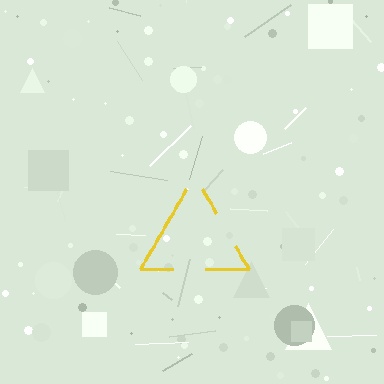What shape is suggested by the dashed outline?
The dashed outline suggests a triangle.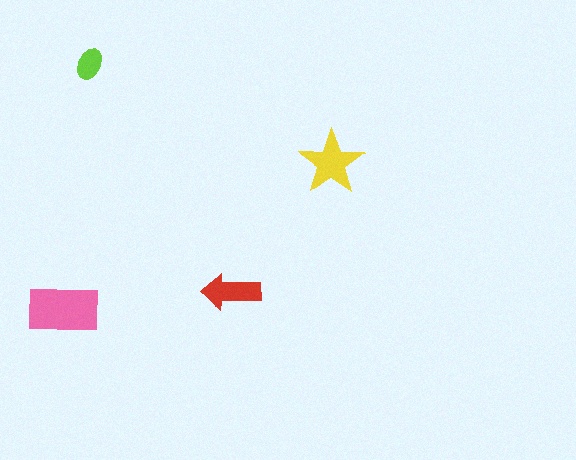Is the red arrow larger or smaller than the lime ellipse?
Larger.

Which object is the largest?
The pink rectangle.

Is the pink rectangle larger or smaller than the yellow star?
Larger.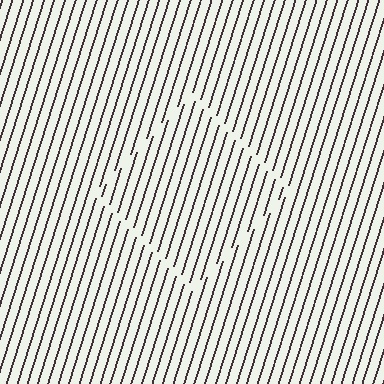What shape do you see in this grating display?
An illusory square. The interior of the shape contains the same grating, shifted by half a period — the contour is defined by the phase discontinuity where line-ends from the inner and outer gratings abut.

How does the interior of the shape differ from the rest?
The interior of the shape contains the same grating, shifted by half a period — the contour is defined by the phase discontinuity where line-ends from the inner and outer gratings abut.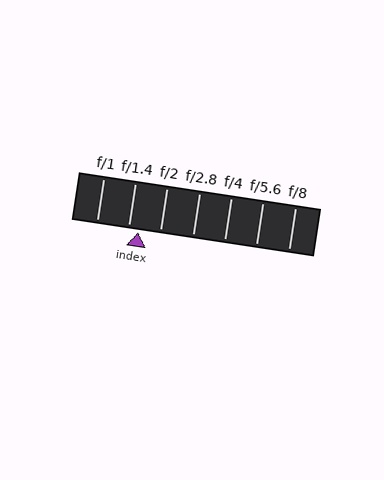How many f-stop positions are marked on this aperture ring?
There are 7 f-stop positions marked.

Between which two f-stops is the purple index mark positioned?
The index mark is between f/1.4 and f/2.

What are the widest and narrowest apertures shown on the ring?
The widest aperture shown is f/1 and the narrowest is f/8.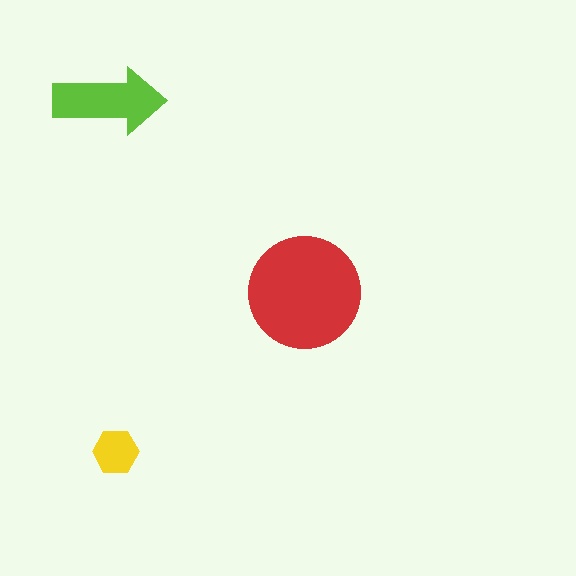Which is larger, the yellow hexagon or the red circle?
The red circle.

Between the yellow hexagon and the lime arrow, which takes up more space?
The lime arrow.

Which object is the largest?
The red circle.